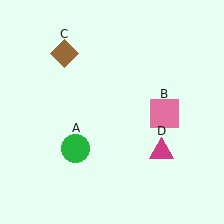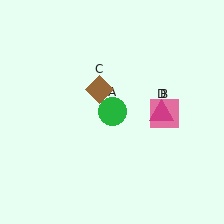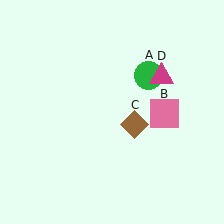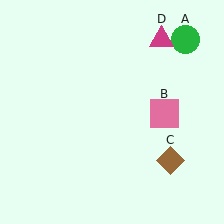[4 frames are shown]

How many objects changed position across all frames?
3 objects changed position: green circle (object A), brown diamond (object C), magenta triangle (object D).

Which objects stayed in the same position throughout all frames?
Pink square (object B) remained stationary.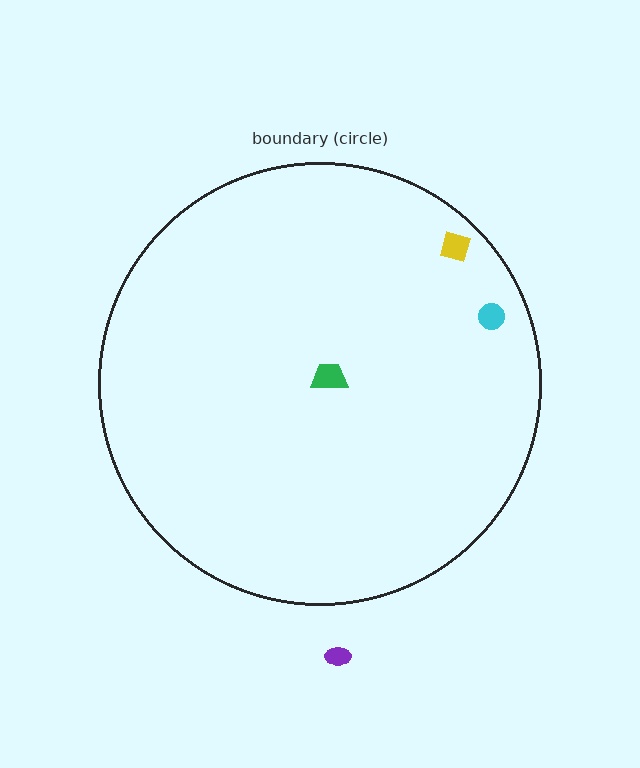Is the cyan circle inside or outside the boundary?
Inside.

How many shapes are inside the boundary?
3 inside, 1 outside.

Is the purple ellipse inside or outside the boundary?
Outside.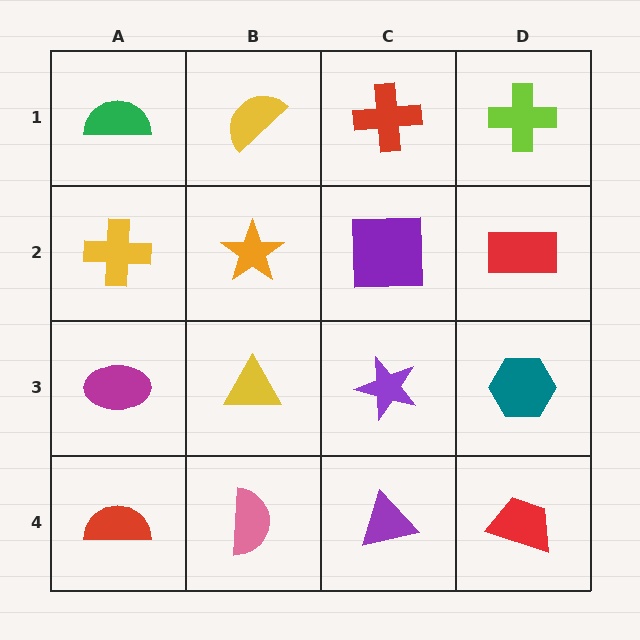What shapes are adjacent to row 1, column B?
An orange star (row 2, column B), a green semicircle (row 1, column A), a red cross (row 1, column C).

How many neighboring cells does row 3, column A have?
3.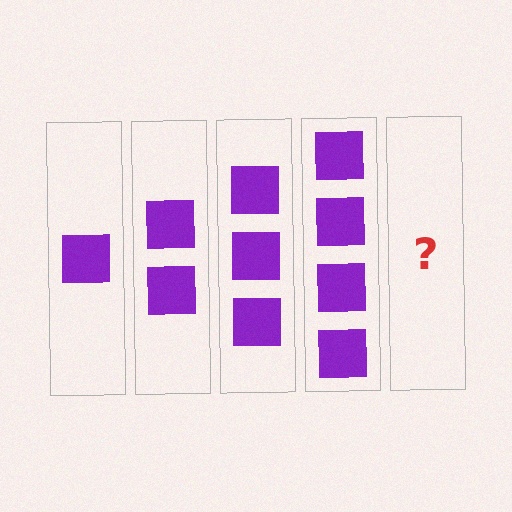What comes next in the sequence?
The next element should be 5 squares.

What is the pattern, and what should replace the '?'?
The pattern is that each step adds one more square. The '?' should be 5 squares.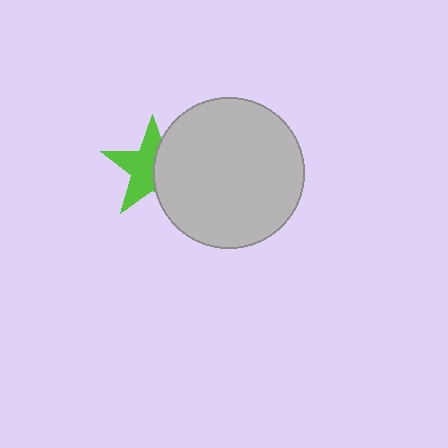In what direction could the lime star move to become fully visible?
The lime star could move left. That would shift it out from behind the light gray circle entirely.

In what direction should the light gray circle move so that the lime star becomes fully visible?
The light gray circle should move right. That is the shortest direction to clear the overlap and leave the lime star fully visible.